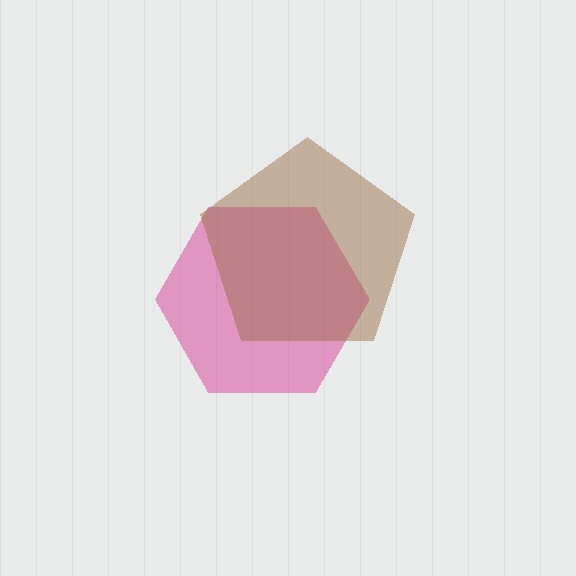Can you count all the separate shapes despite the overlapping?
Yes, there are 2 separate shapes.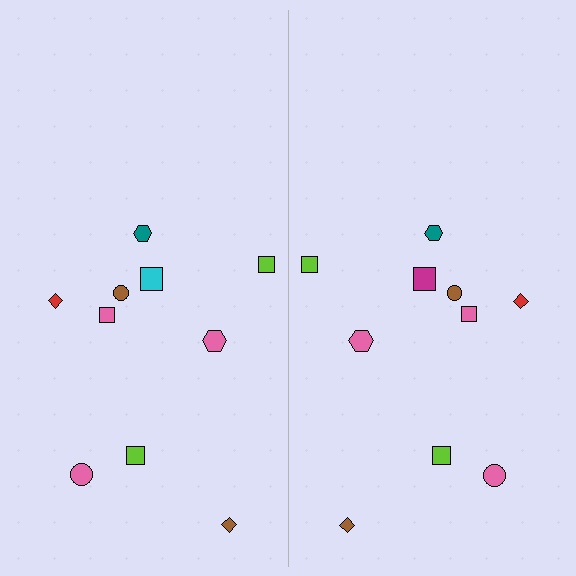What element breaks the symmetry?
The magenta square on the right side breaks the symmetry — its mirror counterpart is cyan.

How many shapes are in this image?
There are 20 shapes in this image.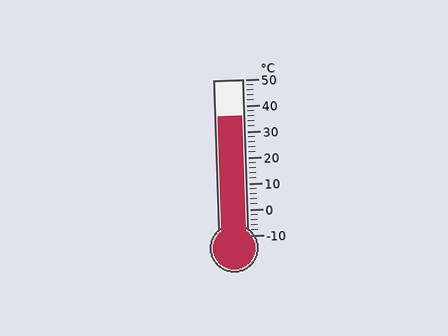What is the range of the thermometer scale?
The thermometer scale ranges from -10°C to 50°C.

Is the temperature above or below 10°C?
The temperature is above 10°C.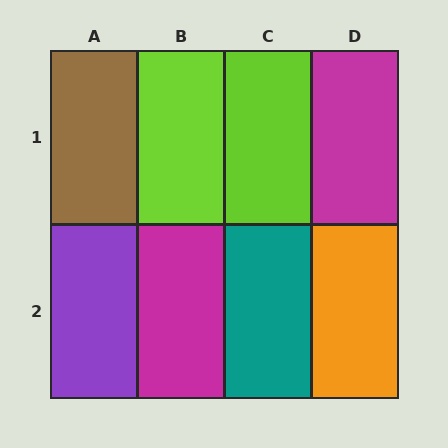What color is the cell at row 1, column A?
Brown.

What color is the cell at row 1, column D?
Magenta.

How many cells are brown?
1 cell is brown.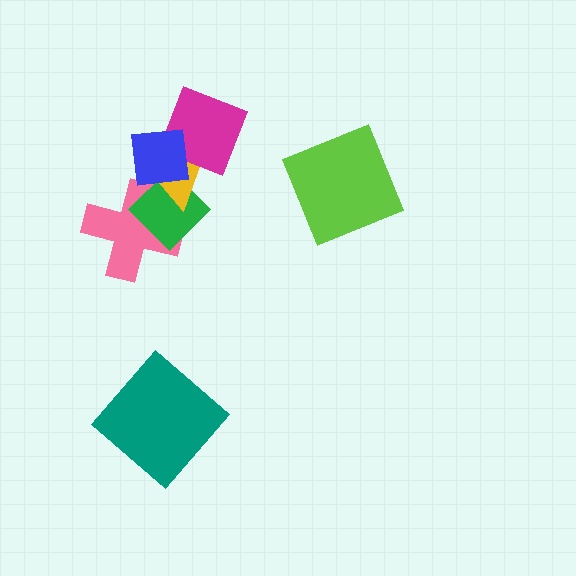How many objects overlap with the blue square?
3 objects overlap with the blue square.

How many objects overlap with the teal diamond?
0 objects overlap with the teal diamond.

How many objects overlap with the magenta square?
2 objects overlap with the magenta square.